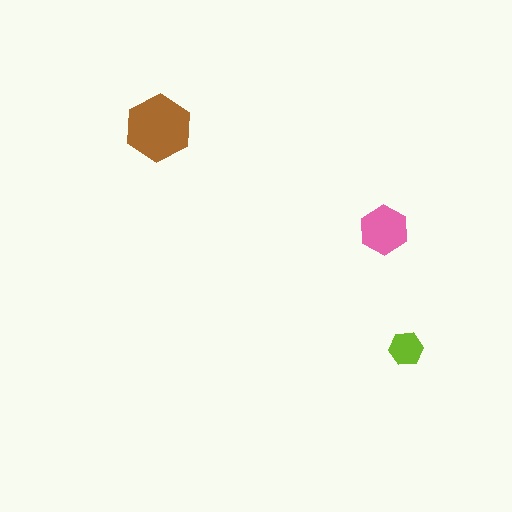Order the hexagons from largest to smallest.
the brown one, the pink one, the lime one.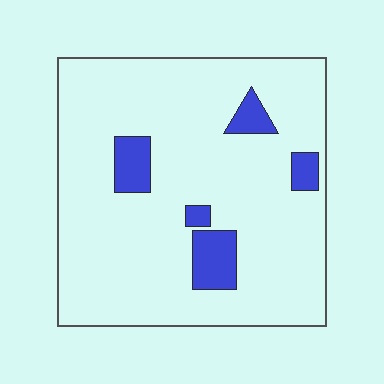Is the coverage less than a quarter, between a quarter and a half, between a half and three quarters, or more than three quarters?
Less than a quarter.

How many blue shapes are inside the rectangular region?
5.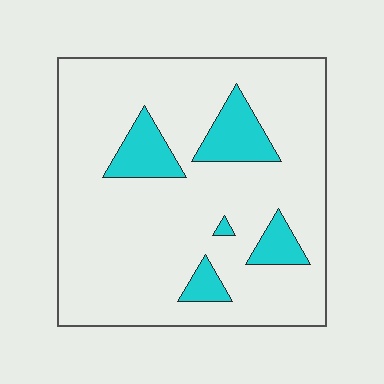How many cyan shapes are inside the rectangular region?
5.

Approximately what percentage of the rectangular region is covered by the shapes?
Approximately 15%.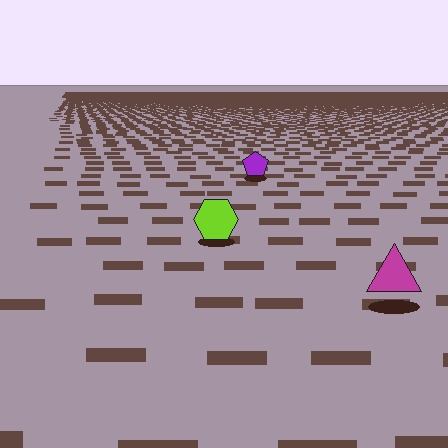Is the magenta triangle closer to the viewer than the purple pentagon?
Yes. The magenta triangle is closer — you can tell from the texture gradient: the ground texture is coarser near it.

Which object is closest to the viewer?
The magenta triangle is closest. The texture marks near it are larger and more spread out.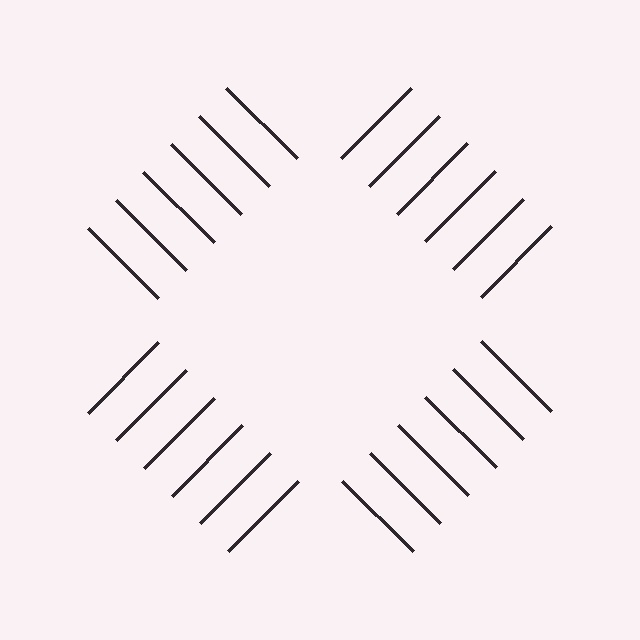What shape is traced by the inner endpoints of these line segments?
An illusory square — the line segments terminate on its edges but no continuous stroke is drawn.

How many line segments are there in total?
24 — 6 along each of the 4 edges.